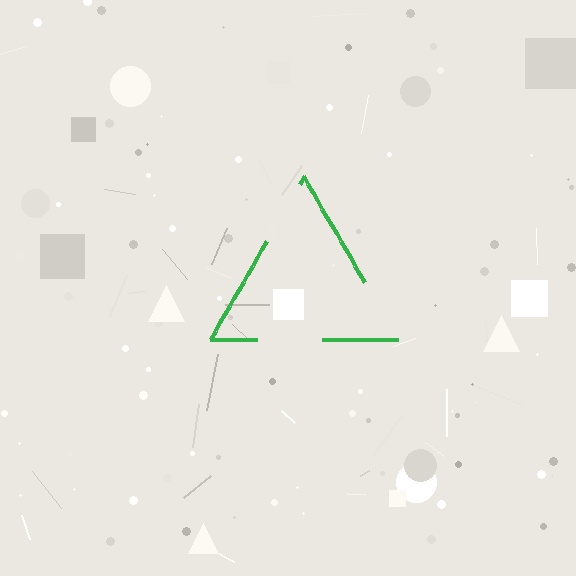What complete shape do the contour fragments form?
The contour fragments form a triangle.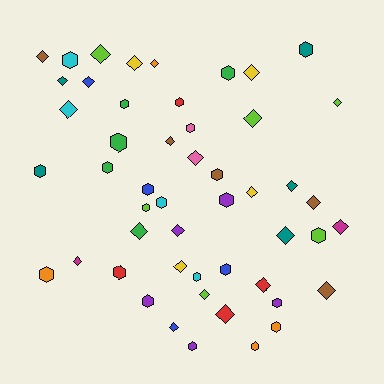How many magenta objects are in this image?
There are 2 magenta objects.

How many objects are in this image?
There are 50 objects.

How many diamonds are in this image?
There are 26 diamonds.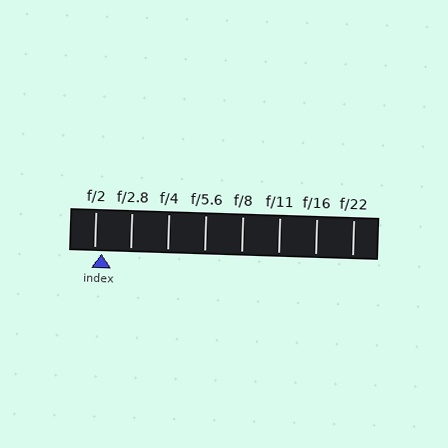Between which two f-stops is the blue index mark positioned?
The index mark is between f/2 and f/2.8.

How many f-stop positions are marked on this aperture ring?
There are 8 f-stop positions marked.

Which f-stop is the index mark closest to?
The index mark is closest to f/2.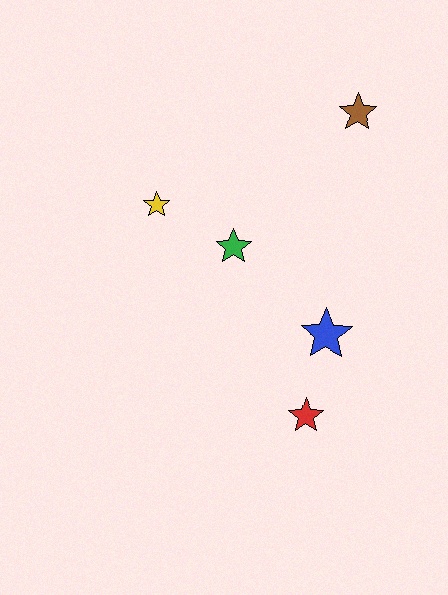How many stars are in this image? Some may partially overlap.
There are 5 stars.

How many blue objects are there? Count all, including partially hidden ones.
There is 1 blue object.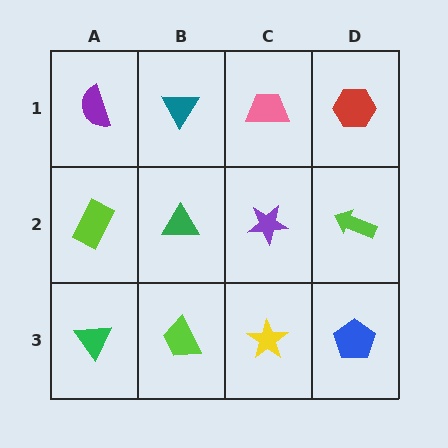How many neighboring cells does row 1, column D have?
2.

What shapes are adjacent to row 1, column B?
A green triangle (row 2, column B), a purple semicircle (row 1, column A), a pink trapezoid (row 1, column C).